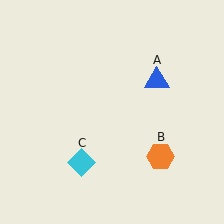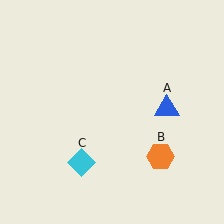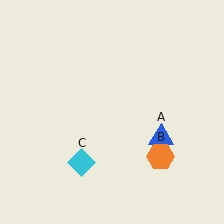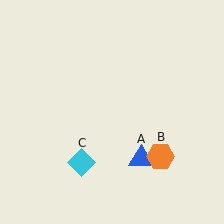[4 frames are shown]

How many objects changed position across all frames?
1 object changed position: blue triangle (object A).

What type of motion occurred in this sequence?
The blue triangle (object A) rotated clockwise around the center of the scene.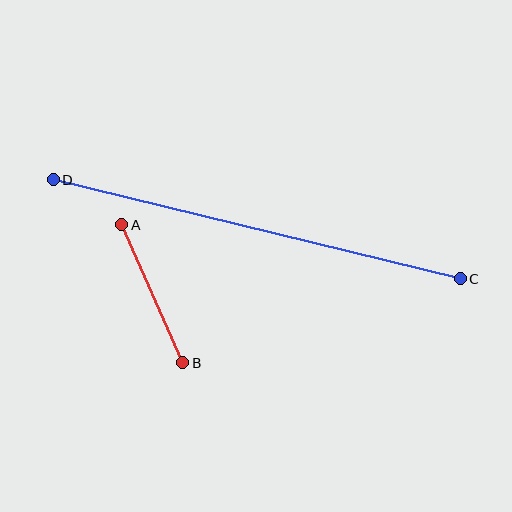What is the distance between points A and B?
The distance is approximately 151 pixels.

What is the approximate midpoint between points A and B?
The midpoint is at approximately (152, 294) pixels.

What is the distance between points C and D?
The distance is approximately 419 pixels.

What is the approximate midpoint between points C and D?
The midpoint is at approximately (257, 229) pixels.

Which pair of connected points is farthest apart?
Points C and D are farthest apart.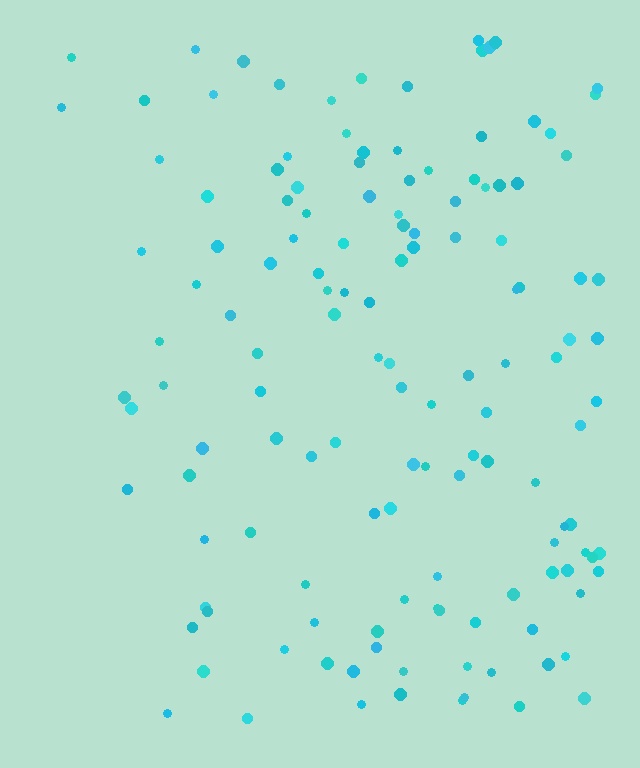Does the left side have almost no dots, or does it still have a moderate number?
Still a moderate number, just noticeably fewer than the right.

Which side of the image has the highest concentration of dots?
The right.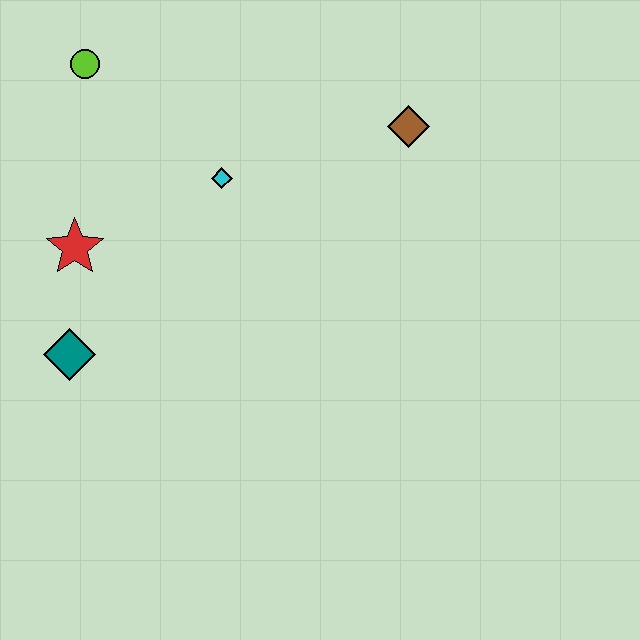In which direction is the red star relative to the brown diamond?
The red star is to the left of the brown diamond.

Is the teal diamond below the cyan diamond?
Yes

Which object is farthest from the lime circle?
The brown diamond is farthest from the lime circle.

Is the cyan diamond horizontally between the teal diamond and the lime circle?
No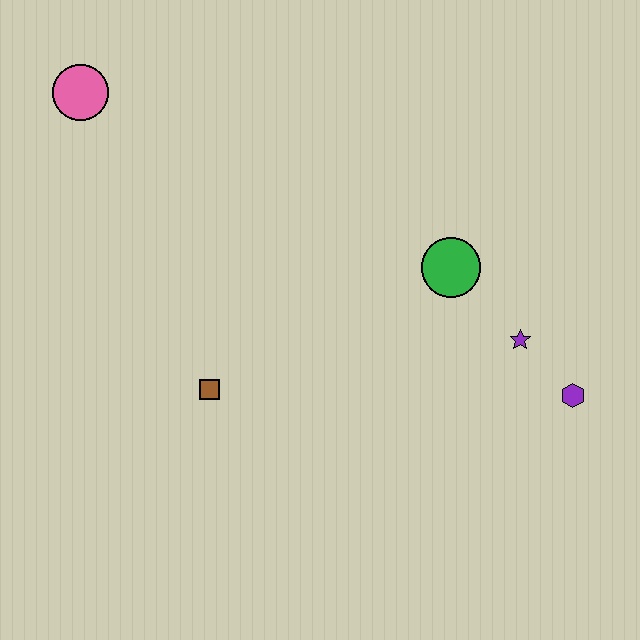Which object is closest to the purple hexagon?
The purple star is closest to the purple hexagon.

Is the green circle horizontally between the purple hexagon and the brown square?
Yes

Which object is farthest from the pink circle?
The purple hexagon is farthest from the pink circle.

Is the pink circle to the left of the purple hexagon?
Yes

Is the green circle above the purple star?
Yes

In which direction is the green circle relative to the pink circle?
The green circle is to the right of the pink circle.